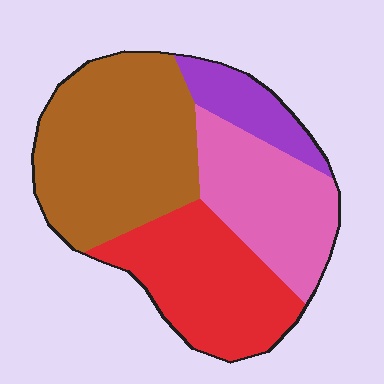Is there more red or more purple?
Red.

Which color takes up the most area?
Brown, at roughly 40%.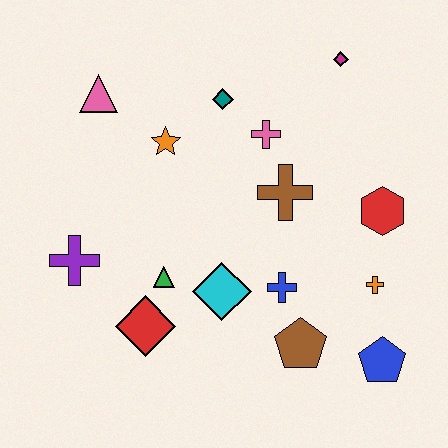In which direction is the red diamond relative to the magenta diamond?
The red diamond is below the magenta diamond.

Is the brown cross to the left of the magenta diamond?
Yes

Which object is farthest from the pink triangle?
The blue pentagon is farthest from the pink triangle.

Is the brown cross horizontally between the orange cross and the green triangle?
Yes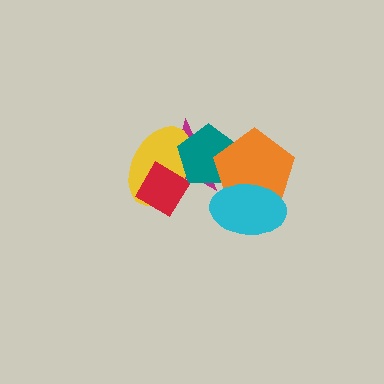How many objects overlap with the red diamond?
2 objects overlap with the red diamond.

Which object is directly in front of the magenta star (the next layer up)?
The yellow ellipse is directly in front of the magenta star.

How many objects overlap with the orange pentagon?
3 objects overlap with the orange pentagon.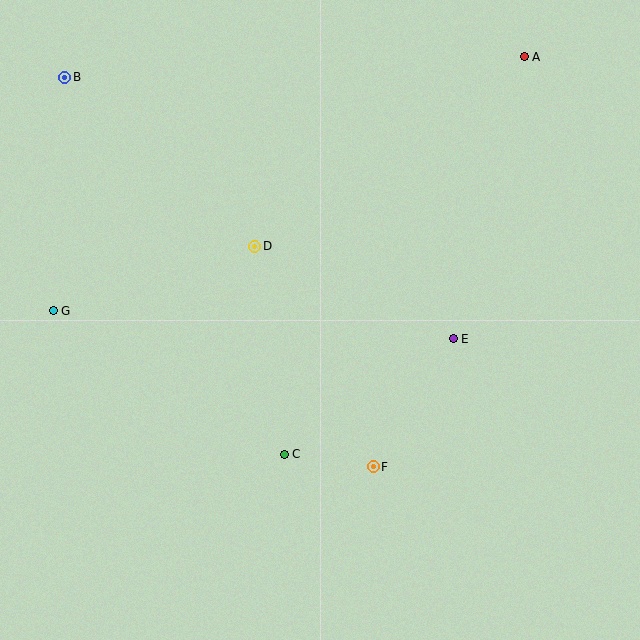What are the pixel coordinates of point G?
Point G is at (53, 311).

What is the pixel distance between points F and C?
The distance between F and C is 90 pixels.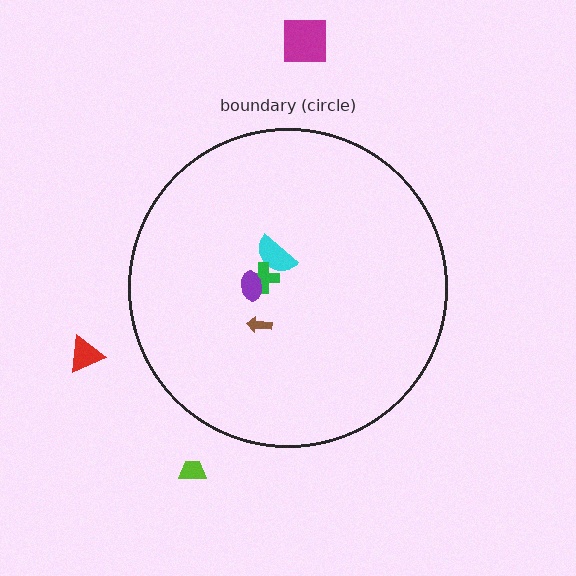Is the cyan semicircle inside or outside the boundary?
Inside.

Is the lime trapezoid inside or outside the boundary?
Outside.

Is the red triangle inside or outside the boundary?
Outside.